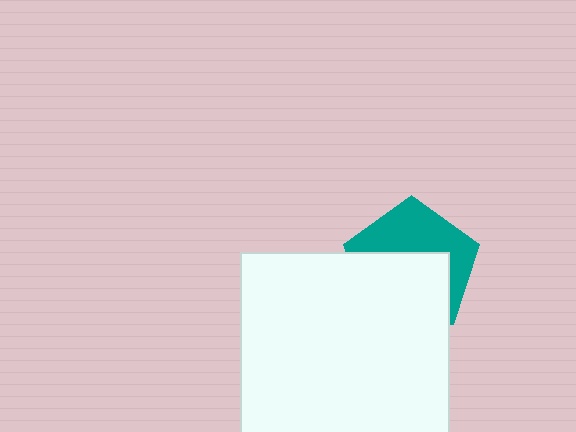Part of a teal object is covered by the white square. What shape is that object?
It is a pentagon.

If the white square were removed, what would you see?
You would see the complete teal pentagon.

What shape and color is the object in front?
The object in front is a white square.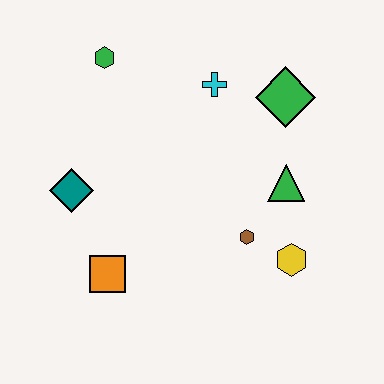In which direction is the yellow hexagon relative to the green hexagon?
The yellow hexagon is below the green hexagon.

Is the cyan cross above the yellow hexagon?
Yes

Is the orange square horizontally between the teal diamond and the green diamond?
Yes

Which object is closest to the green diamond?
The cyan cross is closest to the green diamond.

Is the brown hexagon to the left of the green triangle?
Yes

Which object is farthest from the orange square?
The green diamond is farthest from the orange square.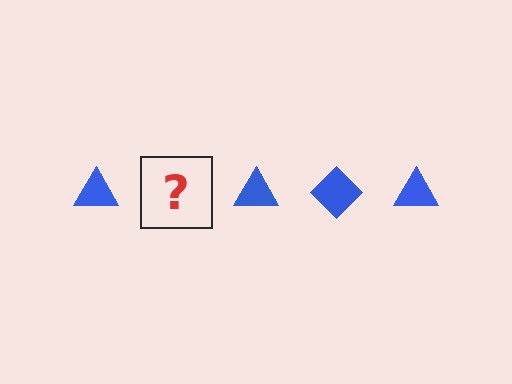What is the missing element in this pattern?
The missing element is a blue diamond.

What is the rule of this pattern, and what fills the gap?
The rule is that the pattern cycles through triangle, diamond shapes in blue. The gap should be filled with a blue diamond.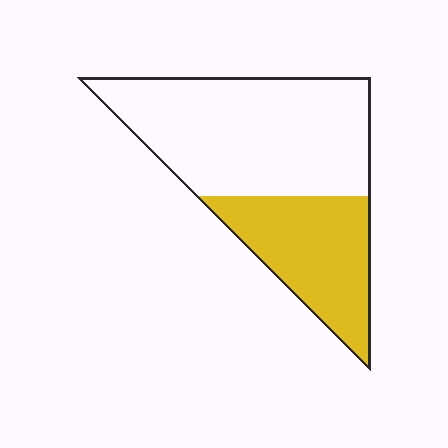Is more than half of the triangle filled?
No.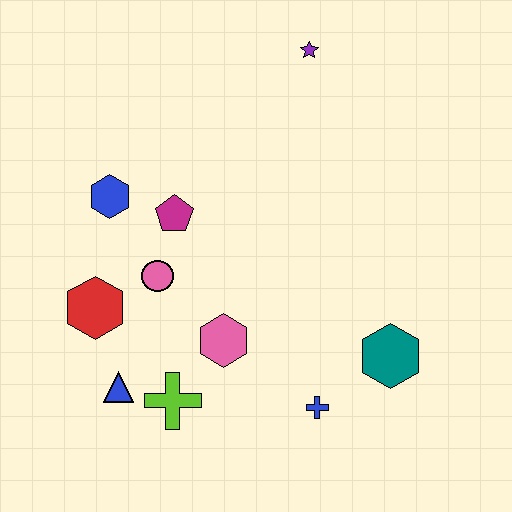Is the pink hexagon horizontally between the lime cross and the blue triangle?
No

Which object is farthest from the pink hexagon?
The purple star is farthest from the pink hexagon.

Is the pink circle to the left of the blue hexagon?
No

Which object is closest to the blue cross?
The teal hexagon is closest to the blue cross.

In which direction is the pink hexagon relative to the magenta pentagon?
The pink hexagon is below the magenta pentagon.